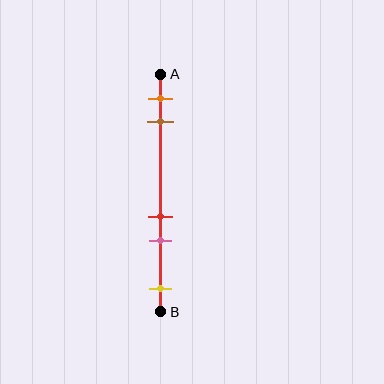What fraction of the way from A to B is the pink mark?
The pink mark is approximately 70% (0.7) of the way from A to B.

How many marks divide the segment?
There are 5 marks dividing the segment.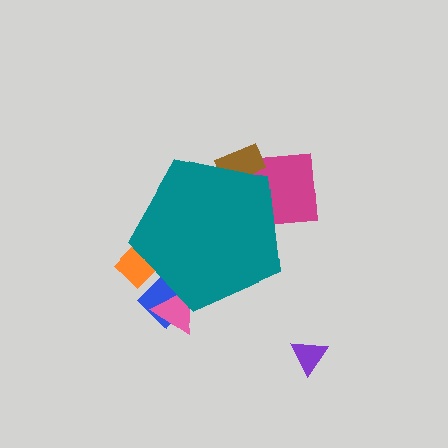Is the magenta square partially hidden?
Yes, the magenta square is partially hidden behind the teal pentagon.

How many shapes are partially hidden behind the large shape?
5 shapes are partially hidden.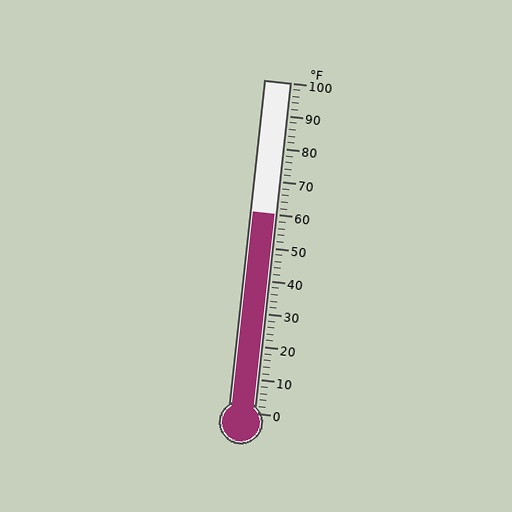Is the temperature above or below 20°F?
The temperature is above 20°F.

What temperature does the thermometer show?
The thermometer shows approximately 60°F.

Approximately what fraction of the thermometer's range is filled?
The thermometer is filled to approximately 60% of its range.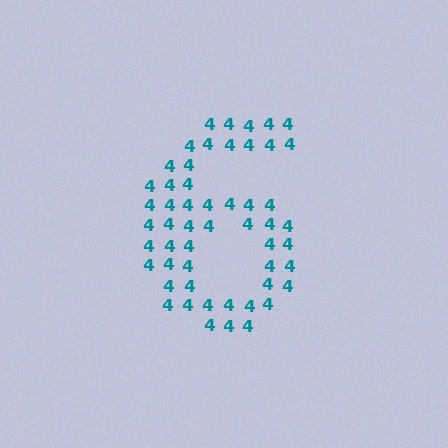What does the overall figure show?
The overall figure shows the digit 6.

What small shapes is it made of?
It is made of small digit 4's.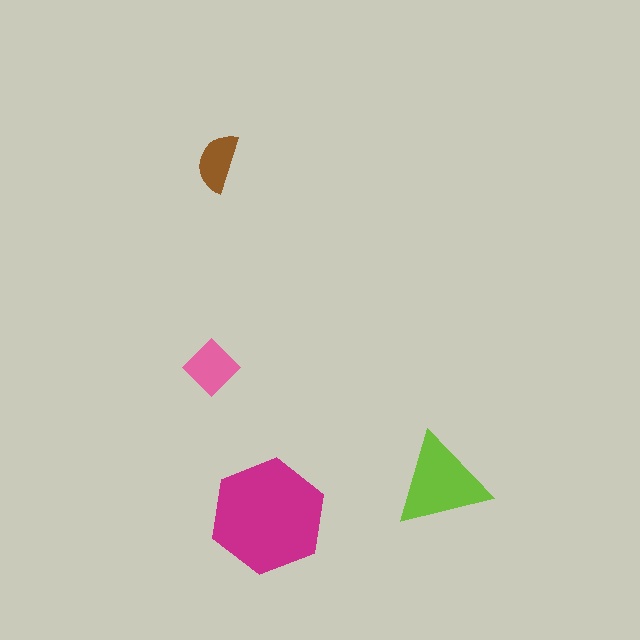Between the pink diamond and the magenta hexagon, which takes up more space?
The magenta hexagon.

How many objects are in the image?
There are 4 objects in the image.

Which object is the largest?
The magenta hexagon.